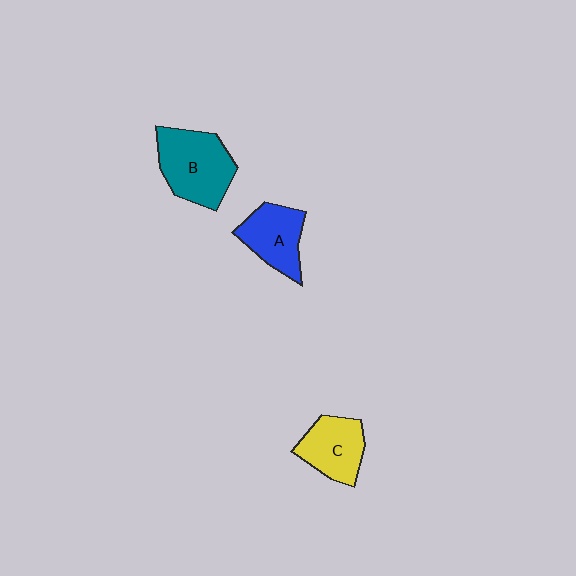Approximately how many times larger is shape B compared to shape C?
Approximately 1.4 times.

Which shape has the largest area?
Shape B (teal).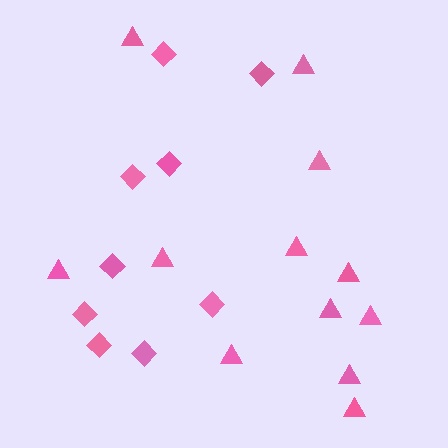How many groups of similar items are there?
There are 2 groups: one group of triangles (12) and one group of diamonds (9).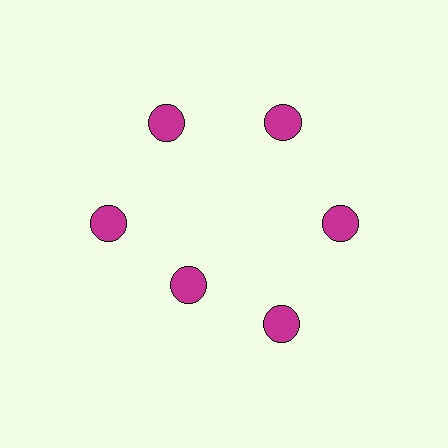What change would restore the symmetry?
The symmetry would be restored by moving it outward, back onto the ring so that all 6 circles sit at equal angles and equal distance from the center.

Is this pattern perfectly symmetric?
No. The 6 magenta circles are arranged in a ring, but one element near the 7 o'clock position is pulled inward toward the center, breaking the 6-fold rotational symmetry.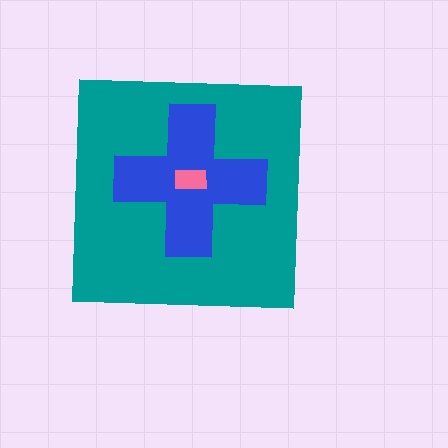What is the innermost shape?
The pink rectangle.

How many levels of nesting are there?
3.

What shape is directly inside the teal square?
The blue cross.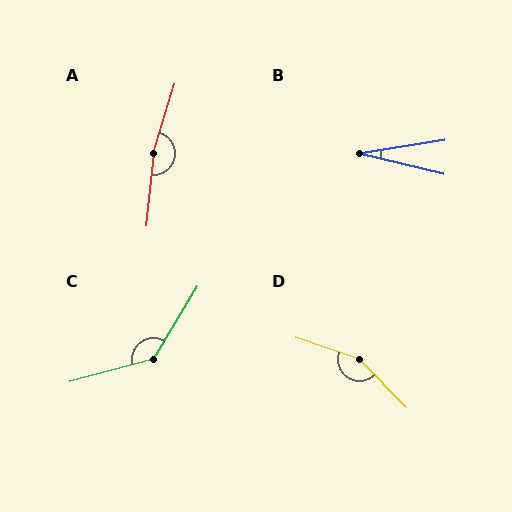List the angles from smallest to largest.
B (23°), C (137°), D (154°), A (169°).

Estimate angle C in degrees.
Approximately 137 degrees.